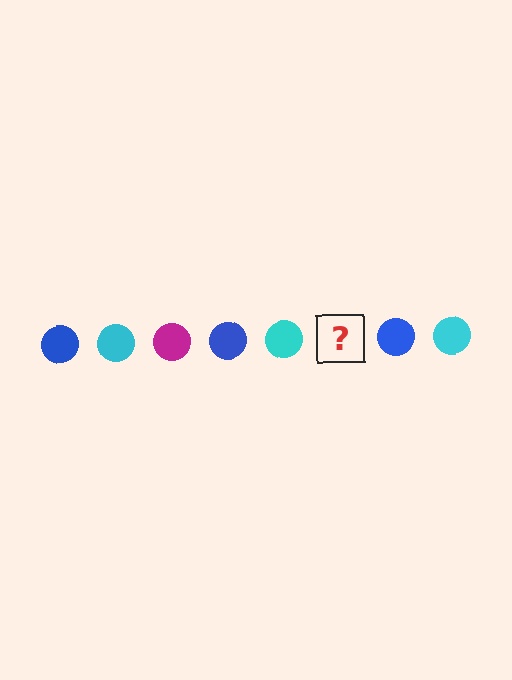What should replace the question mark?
The question mark should be replaced with a magenta circle.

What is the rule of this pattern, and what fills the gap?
The rule is that the pattern cycles through blue, cyan, magenta circles. The gap should be filled with a magenta circle.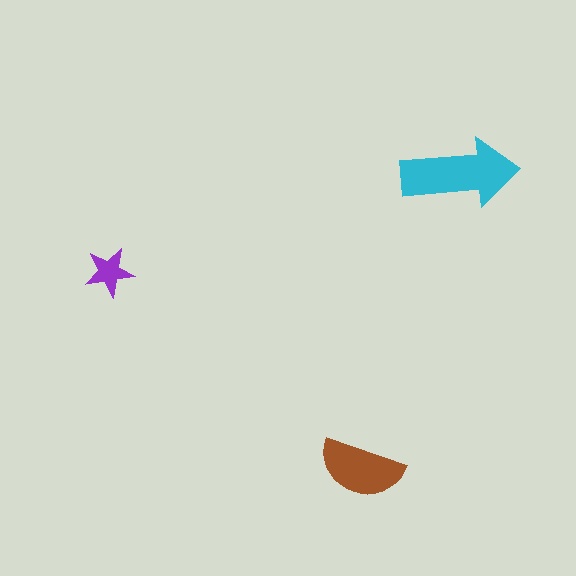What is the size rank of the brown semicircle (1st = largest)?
2nd.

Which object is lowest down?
The brown semicircle is bottommost.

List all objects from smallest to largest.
The purple star, the brown semicircle, the cyan arrow.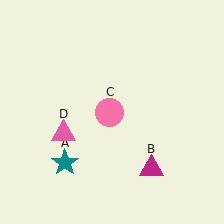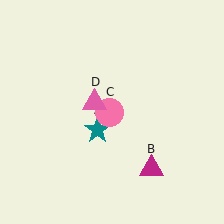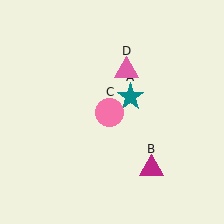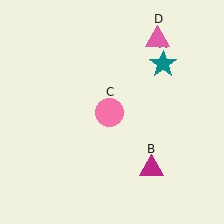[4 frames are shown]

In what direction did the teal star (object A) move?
The teal star (object A) moved up and to the right.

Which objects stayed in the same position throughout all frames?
Magenta triangle (object B) and pink circle (object C) remained stationary.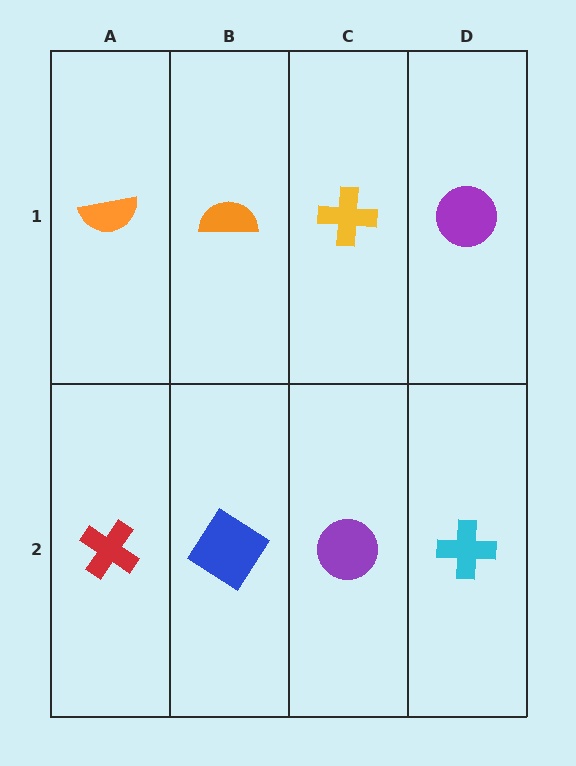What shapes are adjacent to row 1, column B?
A blue diamond (row 2, column B), an orange semicircle (row 1, column A), a yellow cross (row 1, column C).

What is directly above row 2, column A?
An orange semicircle.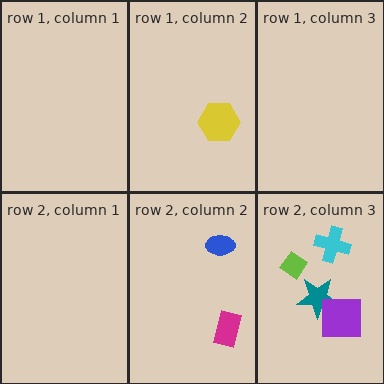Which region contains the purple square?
The row 2, column 3 region.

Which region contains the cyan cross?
The row 2, column 3 region.